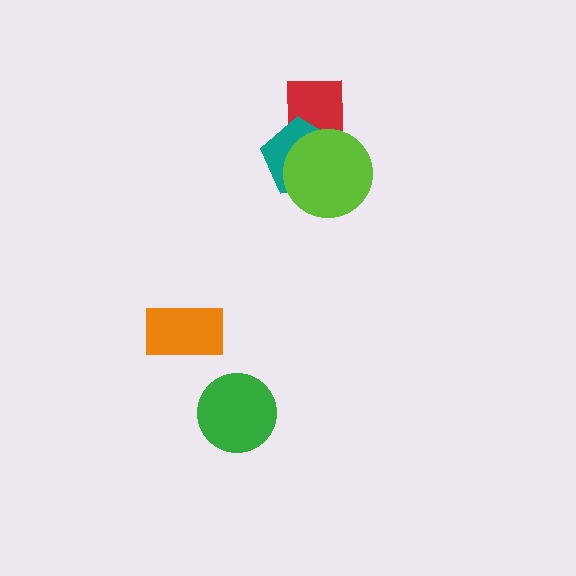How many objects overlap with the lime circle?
2 objects overlap with the lime circle.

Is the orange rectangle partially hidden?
No, no other shape covers it.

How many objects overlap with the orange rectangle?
0 objects overlap with the orange rectangle.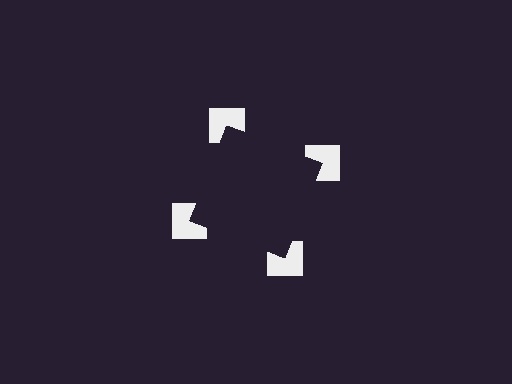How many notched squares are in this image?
There are 4 — one at each vertex of the illusory square.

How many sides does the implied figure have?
4 sides.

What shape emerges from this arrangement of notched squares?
An illusory square — its edges are inferred from the aligned wedge cuts in the notched squares, not physically drawn.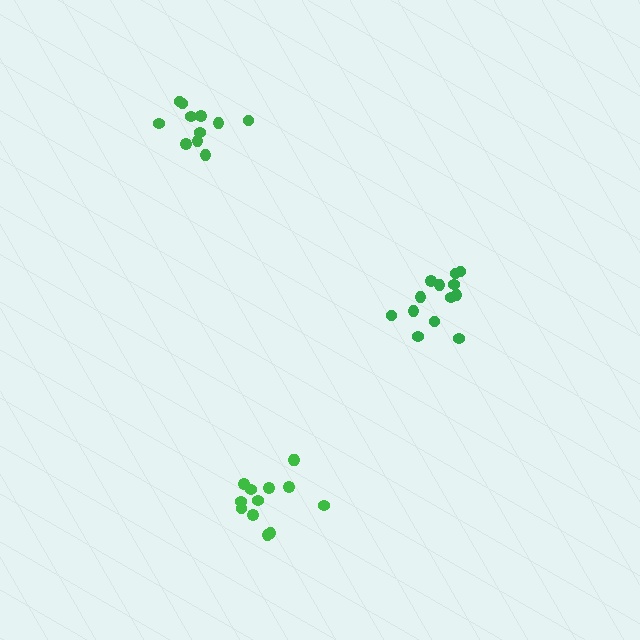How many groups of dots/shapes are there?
There are 3 groups.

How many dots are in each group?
Group 1: 13 dots, Group 2: 11 dots, Group 3: 13 dots (37 total).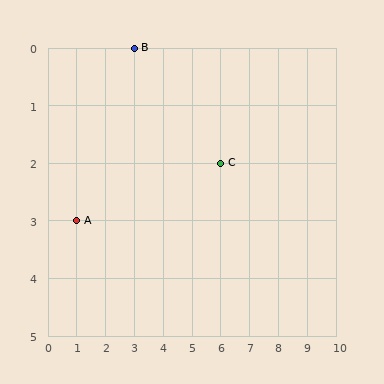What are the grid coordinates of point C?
Point C is at grid coordinates (6, 2).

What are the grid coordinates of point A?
Point A is at grid coordinates (1, 3).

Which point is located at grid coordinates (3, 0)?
Point B is at (3, 0).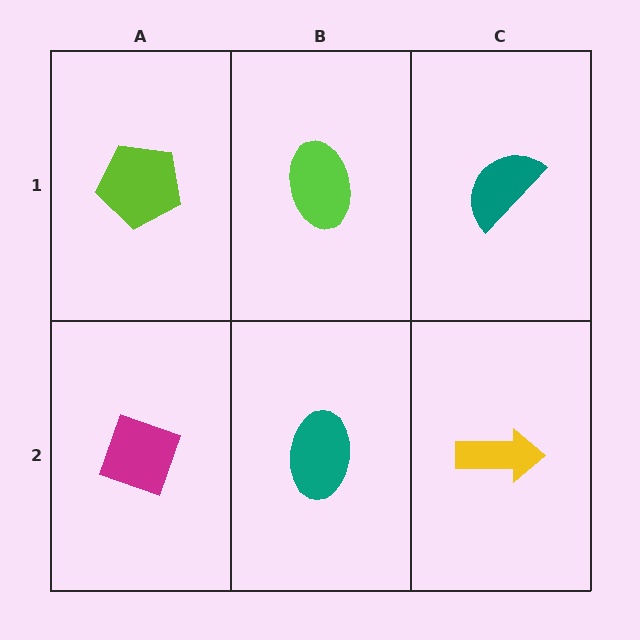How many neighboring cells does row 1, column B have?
3.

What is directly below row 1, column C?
A yellow arrow.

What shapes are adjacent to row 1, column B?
A teal ellipse (row 2, column B), a lime pentagon (row 1, column A), a teal semicircle (row 1, column C).